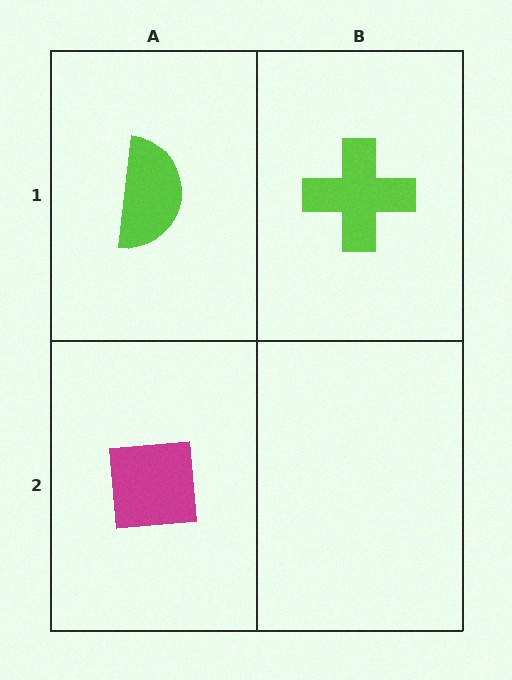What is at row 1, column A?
A lime semicircle.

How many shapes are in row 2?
1 shape.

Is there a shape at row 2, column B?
No, that cell is empty.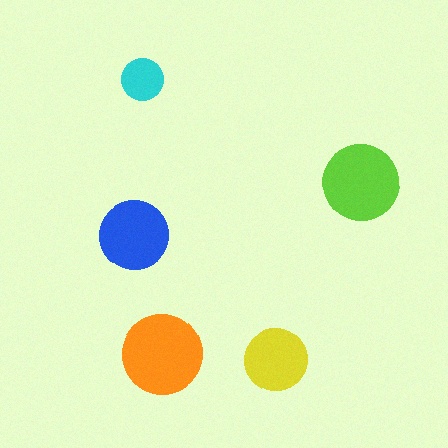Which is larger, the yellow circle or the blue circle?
The blue one.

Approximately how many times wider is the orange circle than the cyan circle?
About 2 times wider.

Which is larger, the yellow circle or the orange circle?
The orange one.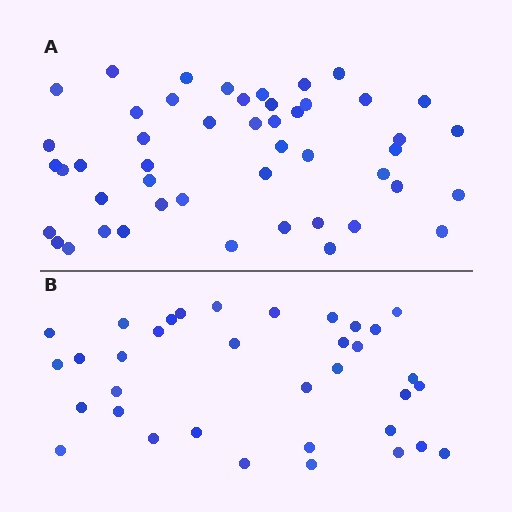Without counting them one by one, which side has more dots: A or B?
Region A (the top region) has more dots.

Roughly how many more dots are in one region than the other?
Region A has approximately 15 more dots than region B.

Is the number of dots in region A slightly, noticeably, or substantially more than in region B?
Region A has noticeably more, but not dramatically so. The ratio is roughly 1.4 to 1.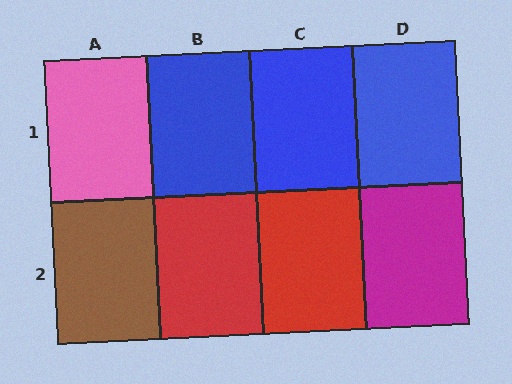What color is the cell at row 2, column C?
Red.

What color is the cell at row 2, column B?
Red.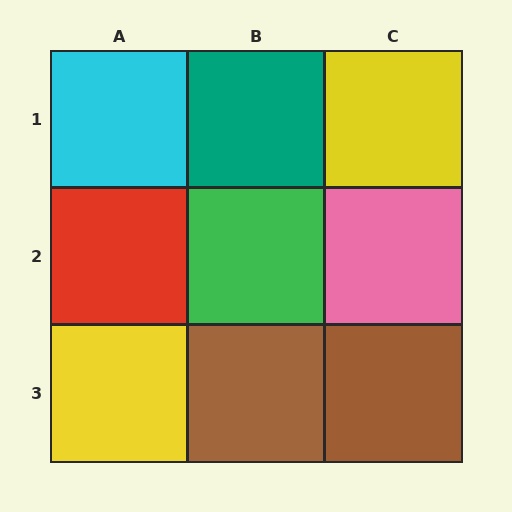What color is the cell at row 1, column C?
Yellow.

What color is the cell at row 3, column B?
Brown.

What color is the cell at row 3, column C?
Brown.